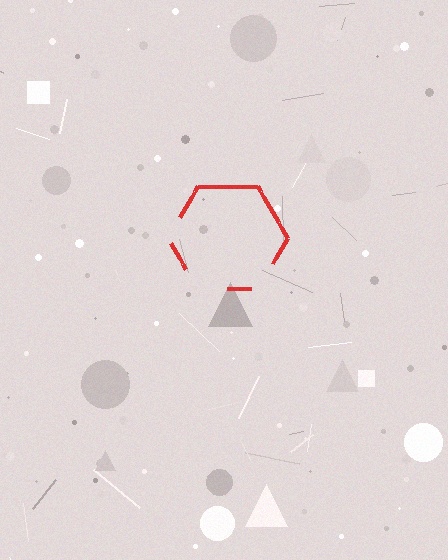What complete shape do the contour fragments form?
The contour fragments form a hexagon.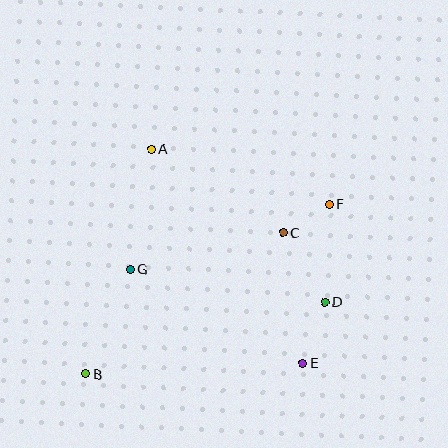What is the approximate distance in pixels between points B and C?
The distance between B and C is approximately 243 pixels.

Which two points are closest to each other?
Points C and F are closest to each other.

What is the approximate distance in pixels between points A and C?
The distance between A and C is approximately 156 pixels.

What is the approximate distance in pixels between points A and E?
The distance between A and E is approximately 262 pixels.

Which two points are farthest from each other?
Points B and F are farthest from each other.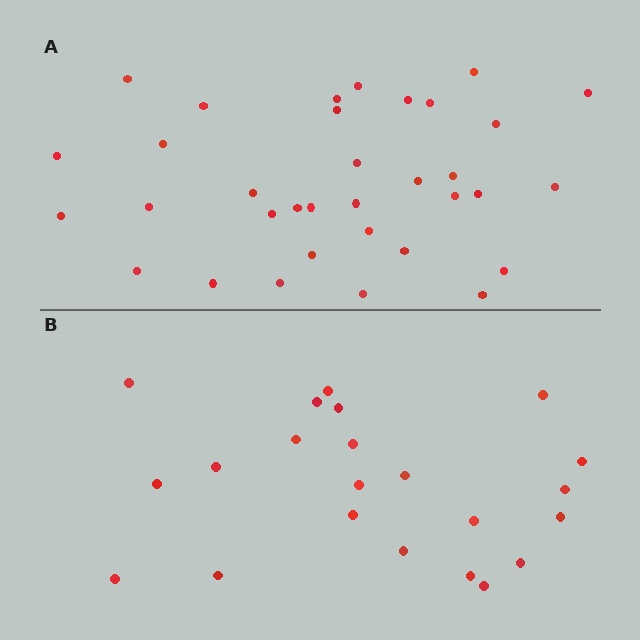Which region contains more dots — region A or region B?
Region A (the top region) has more dots.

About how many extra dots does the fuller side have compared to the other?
Region A has roughly 12 or so more dots than region B.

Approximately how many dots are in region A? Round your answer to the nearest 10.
About 30 dots. (The exact count is 34, which rounds to 30.)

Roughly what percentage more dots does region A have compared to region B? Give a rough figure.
About 55% more.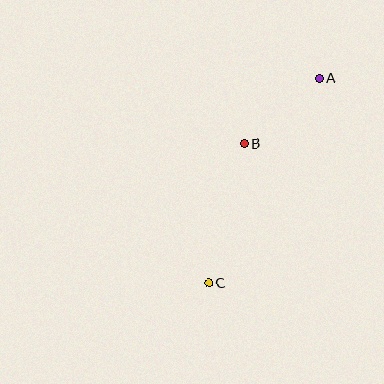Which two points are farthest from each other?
Points A and C are farthest from each other.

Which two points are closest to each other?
Points A and B are closest to each other.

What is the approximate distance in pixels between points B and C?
The distance between B and C is approximately 144 pixels.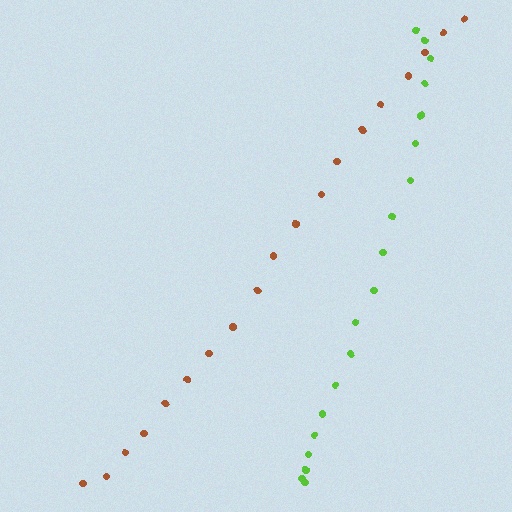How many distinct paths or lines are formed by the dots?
There are 2 distinct paths.